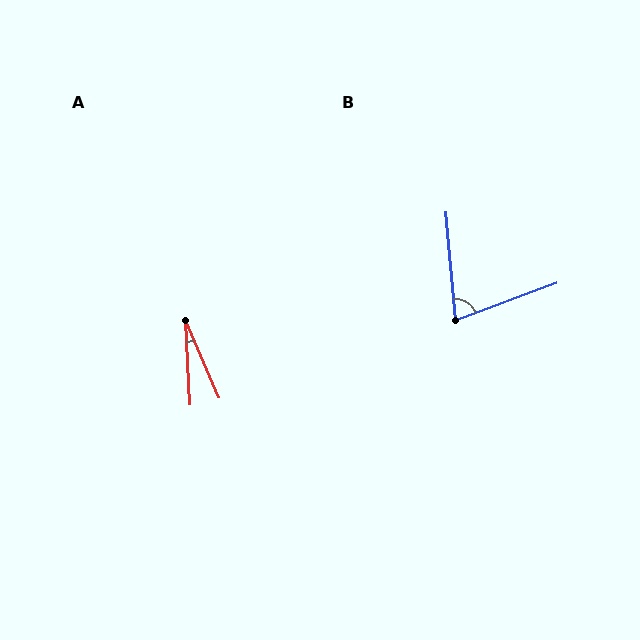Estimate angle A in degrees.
Approximately 20 degrees.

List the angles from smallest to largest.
A (20°), B (75°).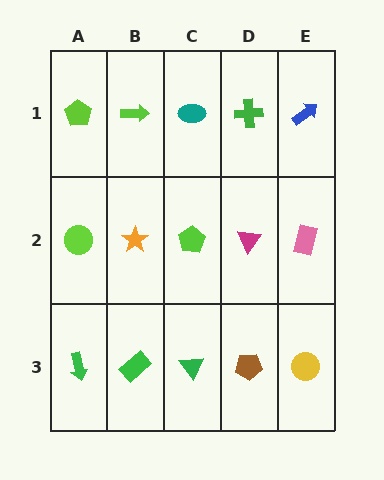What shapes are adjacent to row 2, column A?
A lime pentagon (row 1, column A), a green arrow (row 3, column A), an orange star (row 2, column B).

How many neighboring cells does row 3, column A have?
2.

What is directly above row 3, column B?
An orange star.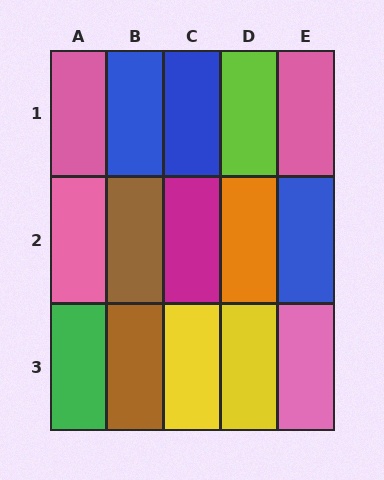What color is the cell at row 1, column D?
Lime.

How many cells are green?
1 cell is green.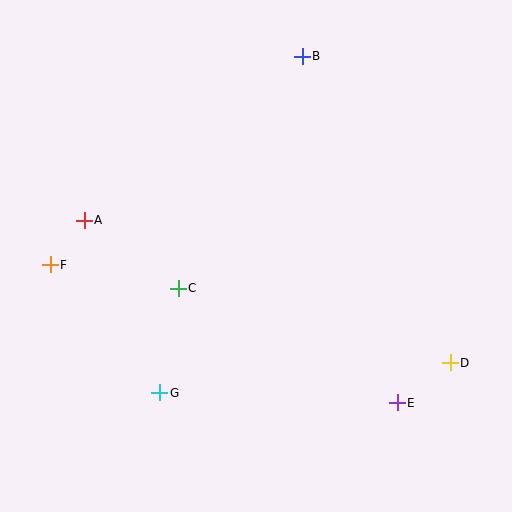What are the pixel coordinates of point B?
Point B is at (302, 56).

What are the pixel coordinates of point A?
Point A is at (84, 220).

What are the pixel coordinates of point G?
Point G is at (160, 393).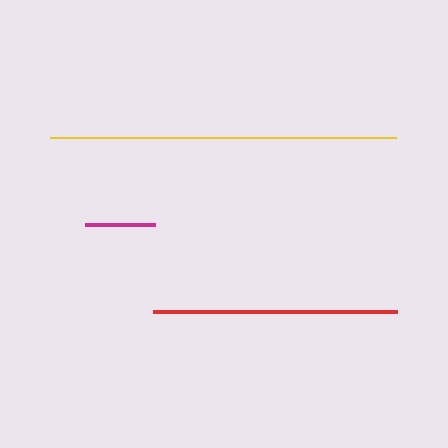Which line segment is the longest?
The yellow line is the longest at approximately 346 pixels.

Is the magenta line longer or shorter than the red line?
The red line is longer than the magenta line.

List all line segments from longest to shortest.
From longest to shortest: yellow, red, magenta.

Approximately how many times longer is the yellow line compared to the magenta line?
The yellow line is approximately 5.0 times the length of the magenta line.